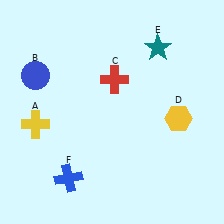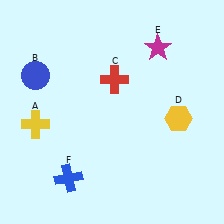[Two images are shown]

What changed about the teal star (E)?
In Image 1, E is teal. In Image 2, it changed to magenta.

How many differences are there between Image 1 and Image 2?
There is 1 difference between the two images.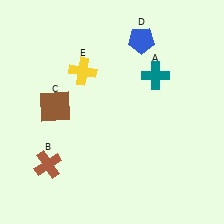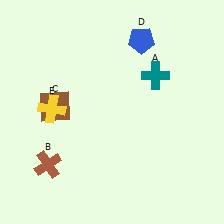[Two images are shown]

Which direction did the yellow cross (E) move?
The yellow cross (E) moved down.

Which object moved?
The yellow cross (E) moved down.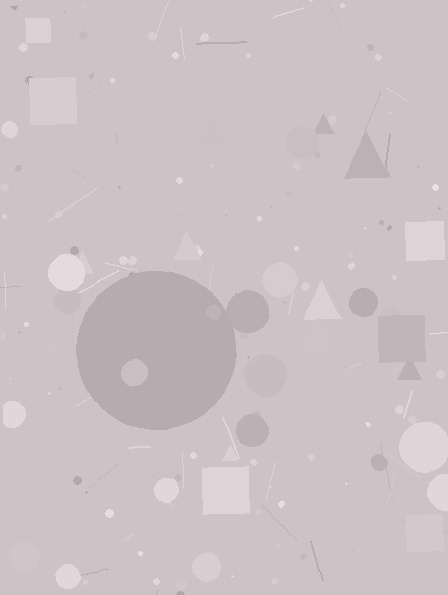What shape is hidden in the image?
A circle is hidden in the image.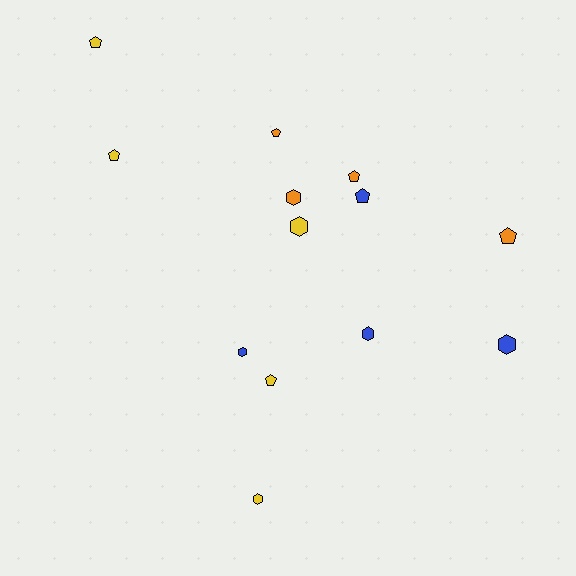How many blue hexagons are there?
There are 3 blue hexagons.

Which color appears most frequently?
Yellow, with 5 objects.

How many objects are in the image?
There are 13 objects.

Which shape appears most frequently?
Pentagon, with 7 objects.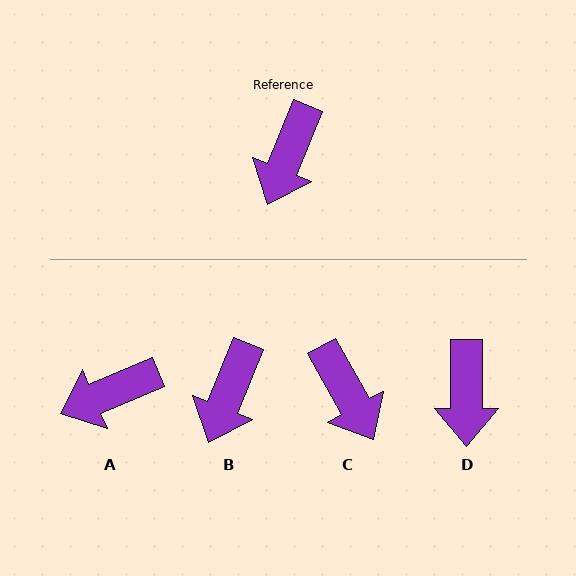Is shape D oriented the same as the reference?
No, it is off by about 22 degrees.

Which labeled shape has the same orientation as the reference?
B.